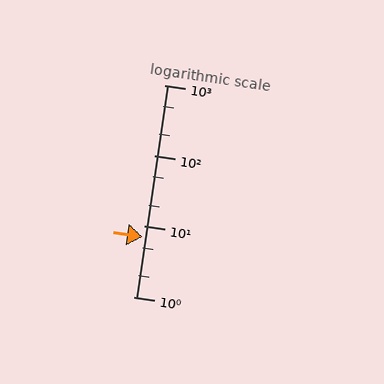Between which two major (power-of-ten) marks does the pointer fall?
The pointer is between 1 and 10.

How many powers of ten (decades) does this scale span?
The scale spans 3 decades, from 1 to 1000.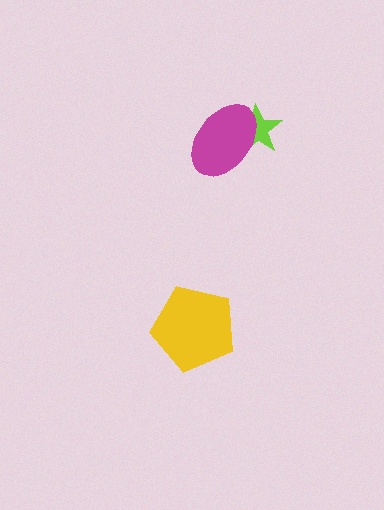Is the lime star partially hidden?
Yes, it is partially covered by another shape.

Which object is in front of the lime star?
The magenta ellipse is in front of the lime star.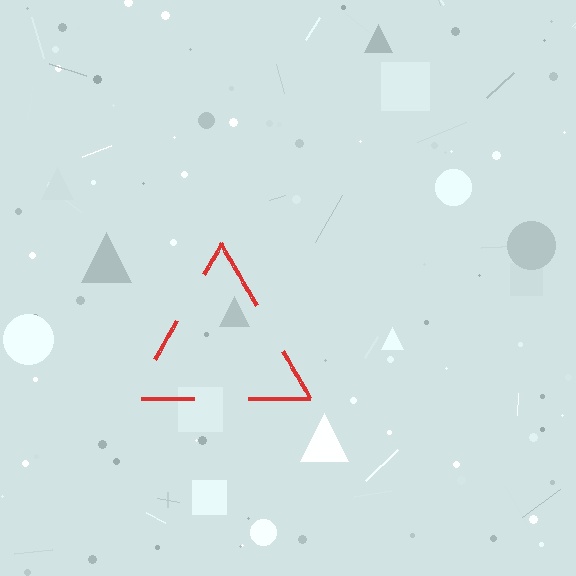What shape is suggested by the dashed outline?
The dashed outline suggests a triangle.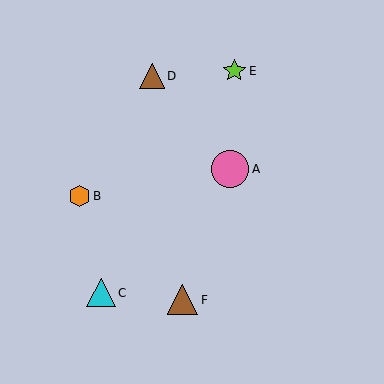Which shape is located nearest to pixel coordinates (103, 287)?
The cyan triangle (labeled C) at (101, 293) is nearest to that location.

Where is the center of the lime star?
The center of the lime star is at (234, 71).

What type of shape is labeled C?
Shape C is a cyan triangle.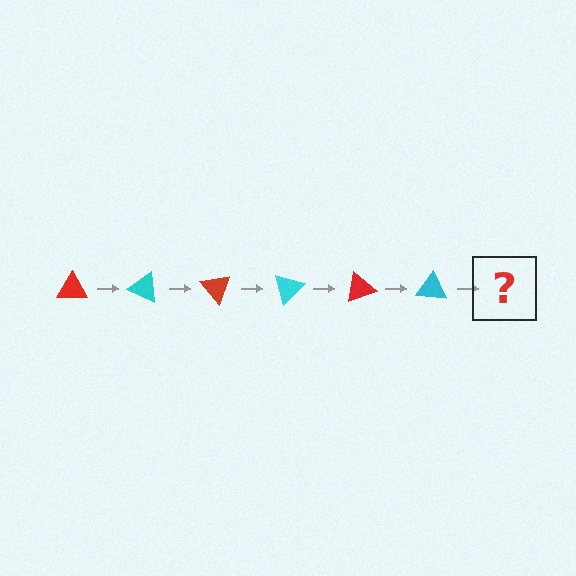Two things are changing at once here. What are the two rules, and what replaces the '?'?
The two rules are that it rotates 25 degrees each step and the color cycles through red and cyan. The '?' should be a red triangle, rotated 150 degrees from the start.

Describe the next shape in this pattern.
It should be a red triangle, rotated 150 degrees from the start.